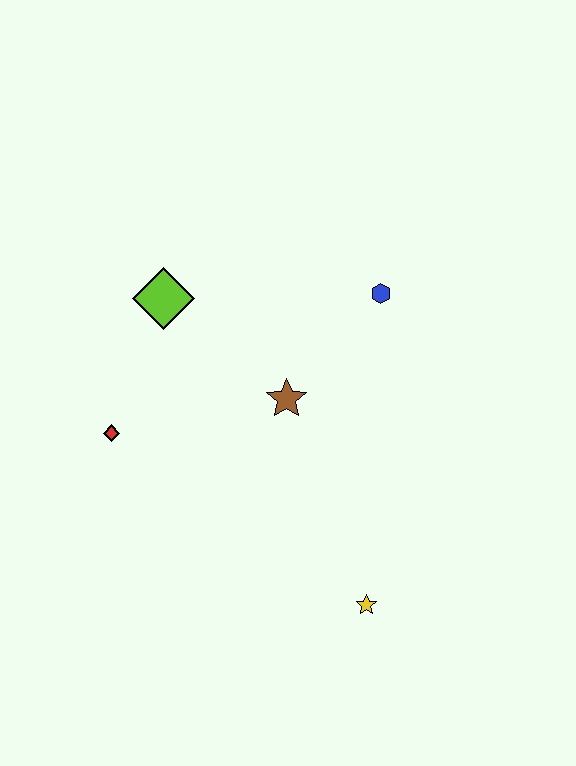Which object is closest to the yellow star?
The brown star is closest to the yellow star.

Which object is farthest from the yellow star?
The lime diamond is farthest from the yellow star.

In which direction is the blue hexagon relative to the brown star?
The blue hexagon is above the brown star.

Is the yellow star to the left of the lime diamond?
No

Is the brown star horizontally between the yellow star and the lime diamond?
Yes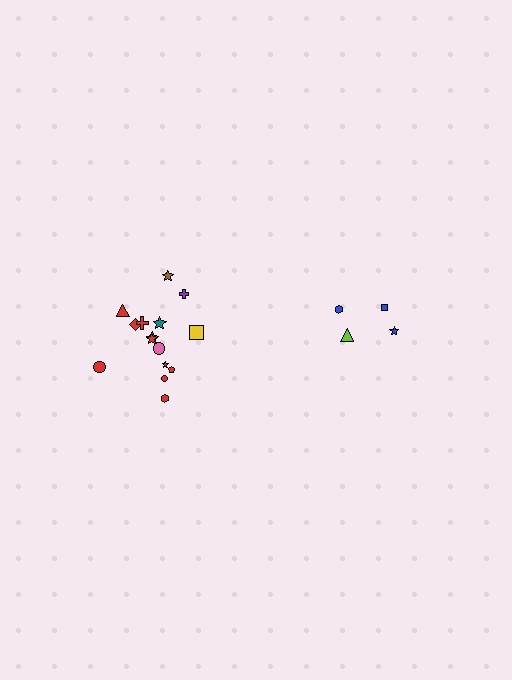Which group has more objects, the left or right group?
The left group.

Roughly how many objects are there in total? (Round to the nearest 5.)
Roughly 20 objects in total.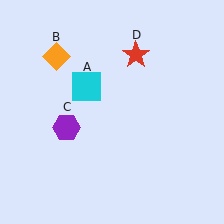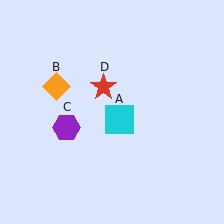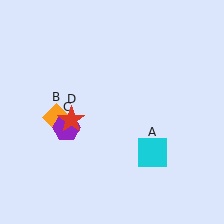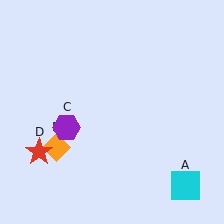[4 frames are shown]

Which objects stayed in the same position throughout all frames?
Purple hexagon (object C) remained stationary.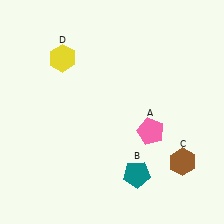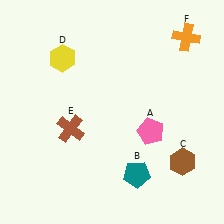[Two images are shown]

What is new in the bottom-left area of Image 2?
A brown cross (E) was added in the bottom-left area of Image 2.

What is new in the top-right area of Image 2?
An orange cross (F) was added in the top-right area of Image 2.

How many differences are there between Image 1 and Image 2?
There are 2 differences between the two images.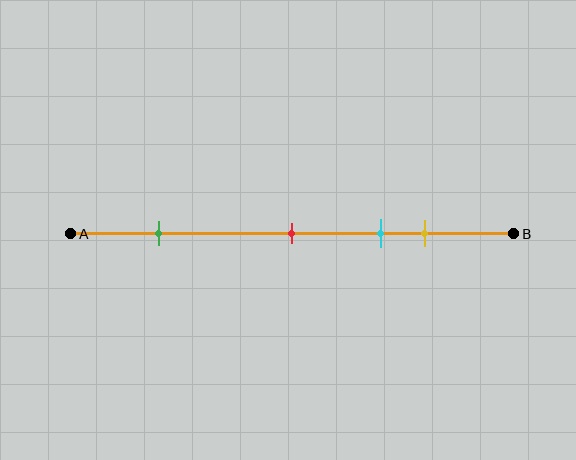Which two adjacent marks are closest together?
The cyan and yellow marks are the closest adjacent pair.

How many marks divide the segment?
There are 4 marks dividing the segment.